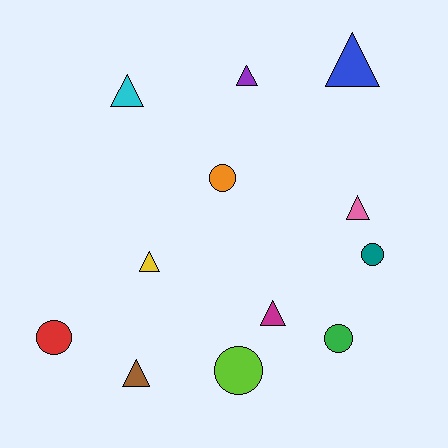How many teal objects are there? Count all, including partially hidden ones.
There is 1 teal object.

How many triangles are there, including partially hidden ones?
There are 7 triangles.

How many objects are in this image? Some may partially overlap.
There are 12 objects.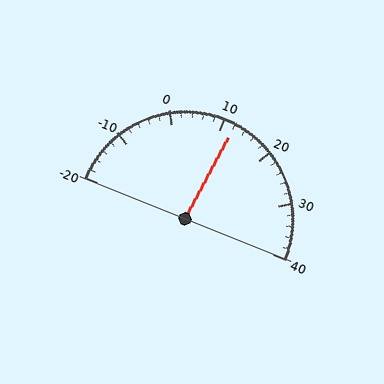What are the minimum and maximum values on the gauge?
The gauge ranges from -20 to 40.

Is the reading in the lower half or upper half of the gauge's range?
The reading is in the upper half of the range (-20 to 40).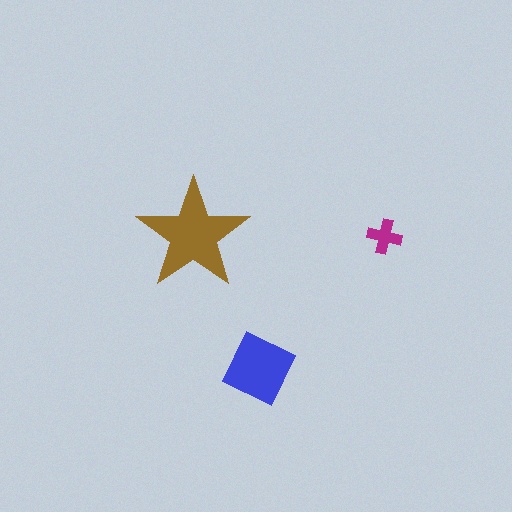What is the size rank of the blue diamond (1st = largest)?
2nd.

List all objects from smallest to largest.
The magenta cross, the blue diamond, the brown star.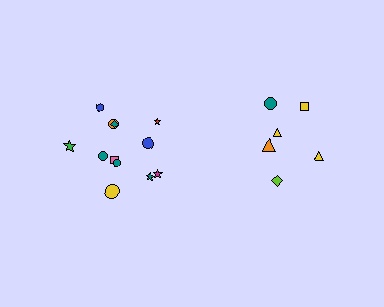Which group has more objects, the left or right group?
The left group.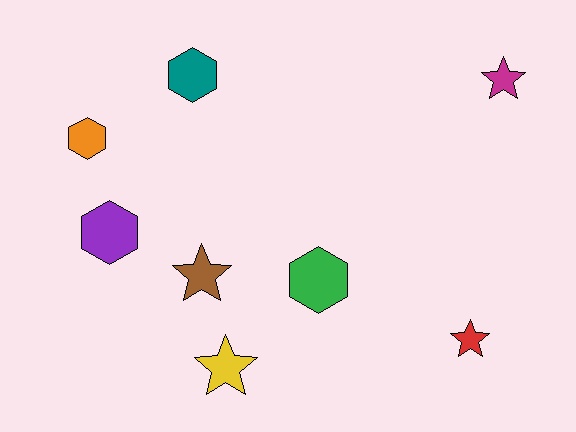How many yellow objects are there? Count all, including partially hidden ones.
There is 1 yellow object.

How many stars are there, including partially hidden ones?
There are 4 stars.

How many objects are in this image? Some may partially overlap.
There are 8 objects.